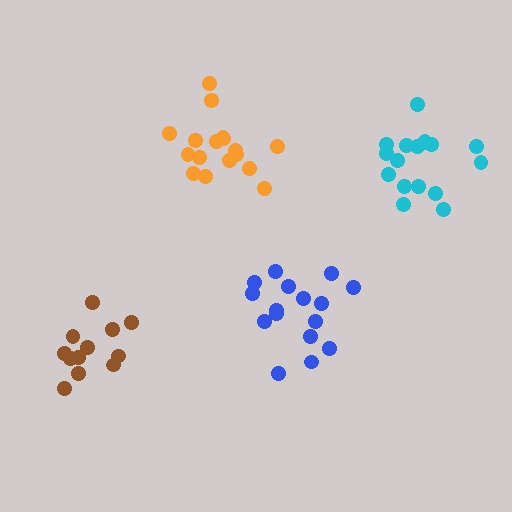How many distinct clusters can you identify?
There are 4 distinct clusters.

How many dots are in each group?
Group 1: 17 dots, Group 2: 12 dots, Group 3: 16 dots, Group 4: 17 dots (62 total).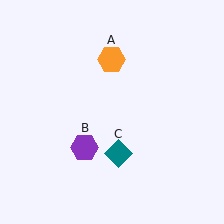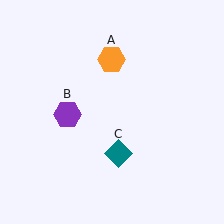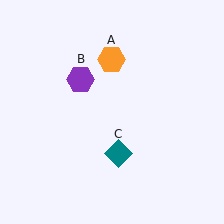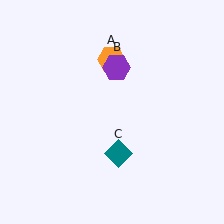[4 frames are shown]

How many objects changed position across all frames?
1 object changed position: purple hexagon (object B).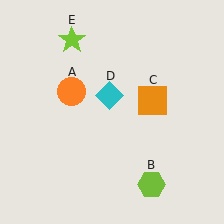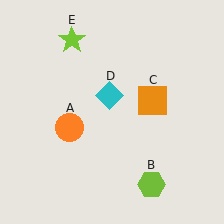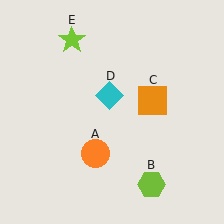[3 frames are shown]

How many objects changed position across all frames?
1 object changed position: orange circle (object A).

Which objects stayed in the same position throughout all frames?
Lime hexagon (object B) and orange square (object C) and cyan diamond (object D) and lime star (object E) remained stationary.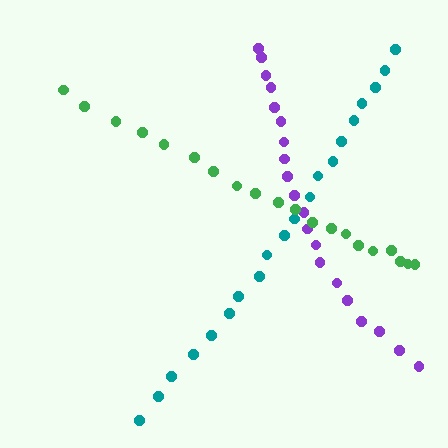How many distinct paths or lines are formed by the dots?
There are 3 distinct paths.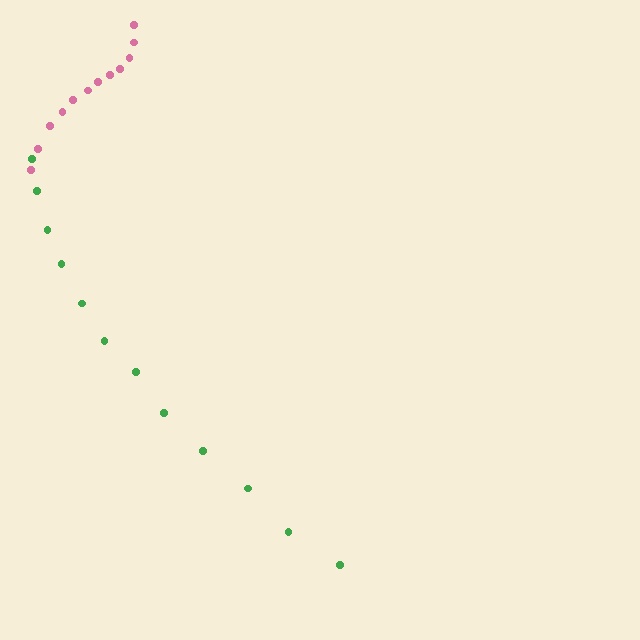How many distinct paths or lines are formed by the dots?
There are 2 distinct paths.